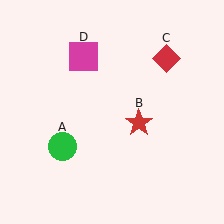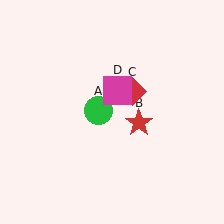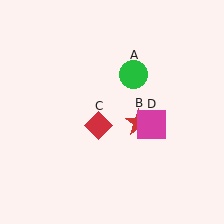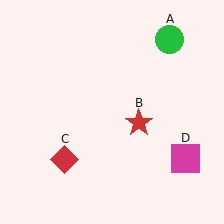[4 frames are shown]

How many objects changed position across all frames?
3 objects changed position: green circle (object A), red diamond (object C), magenta square (object D).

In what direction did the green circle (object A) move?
The green circle (object A) moved up and to the right.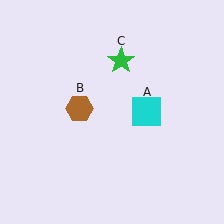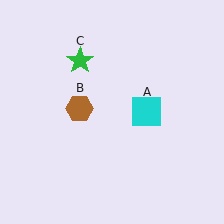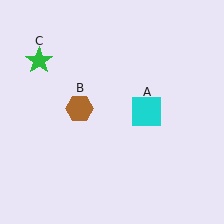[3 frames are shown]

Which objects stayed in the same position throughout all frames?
Cyan square (object A) and brown hexagon (object B) remained stationary.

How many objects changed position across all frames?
1 object changed position: green star (object C).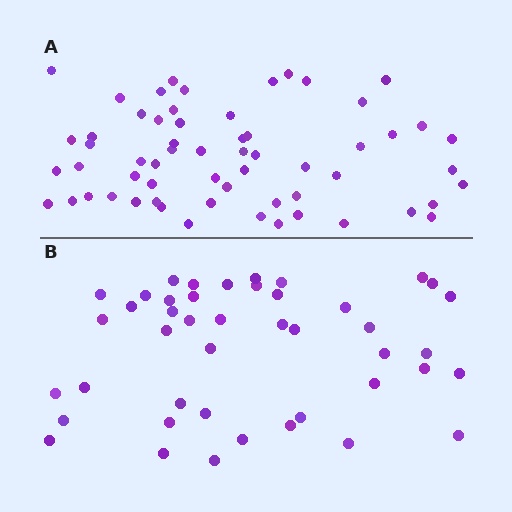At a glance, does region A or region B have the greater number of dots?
Region A (the top region) has more dots.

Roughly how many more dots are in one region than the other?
Region A has approximately 15 more dots than region B.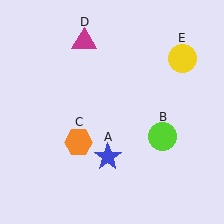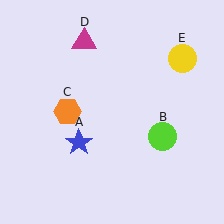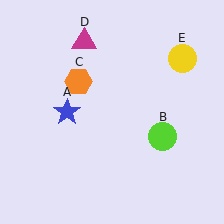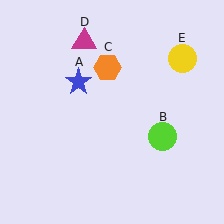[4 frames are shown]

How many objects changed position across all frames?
2 objects changed position: blue star (object A), orange hexagon (object C).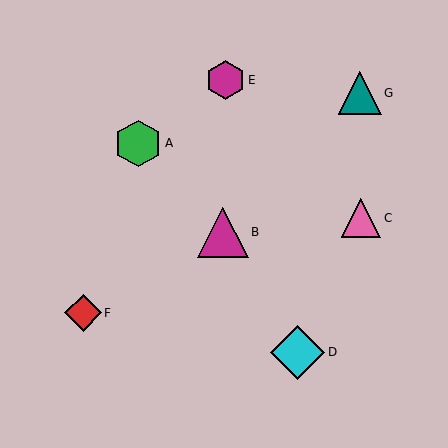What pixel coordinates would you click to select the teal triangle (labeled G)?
Click at (360, 93) to select the teal triangle G.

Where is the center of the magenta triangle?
The center of the magenta triangle is at (223, 232).